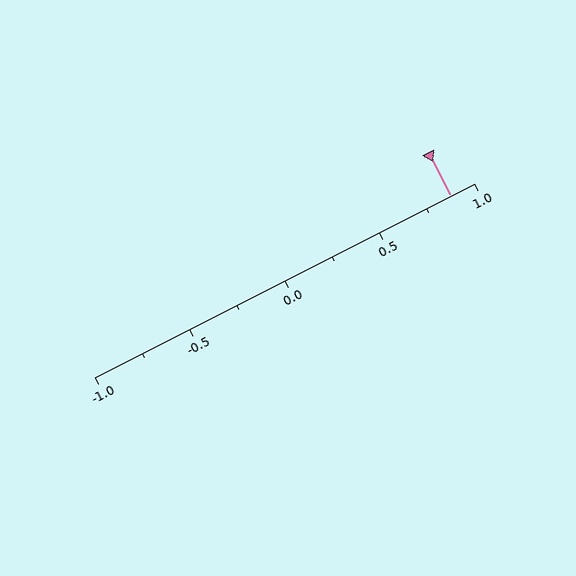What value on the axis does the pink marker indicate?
The marker indicates approximately 0.88.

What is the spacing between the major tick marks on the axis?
The major ticks are spaced 0.5 apart.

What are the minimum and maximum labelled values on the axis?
The axis runs from -1.0 to 1.0.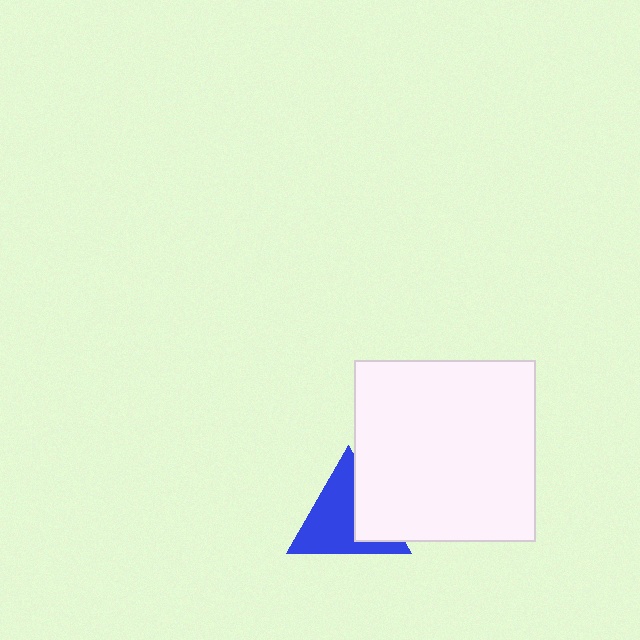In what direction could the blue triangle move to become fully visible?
The blue triangle could move left. That would shift it out from behind the white square entirely.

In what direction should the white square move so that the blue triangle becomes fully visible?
The white square should move right. That is the shortest direction to clear the overlap and leave the blue triangle fully visible.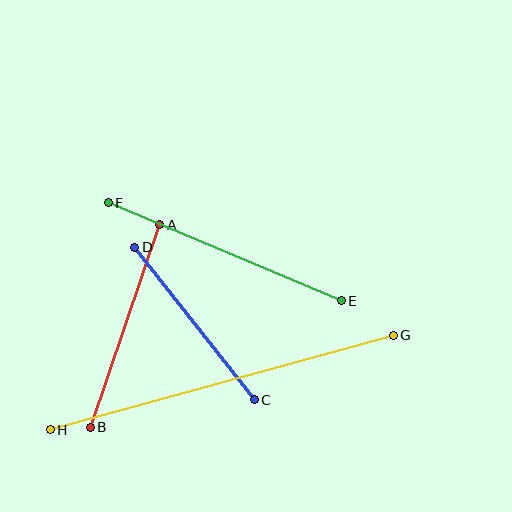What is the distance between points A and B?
The distance is approximately 214 pixels.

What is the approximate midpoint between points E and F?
The midpoint is at approximately (225, 252) pixels.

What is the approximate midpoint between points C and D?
The midpoint is at approximately (195, 323) pixels.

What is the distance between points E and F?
The distance is approximately 252 pixels.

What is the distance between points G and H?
The distance is approximately 356 pixels.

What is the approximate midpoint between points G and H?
The midpoint is at approximately (222, 383) pixels.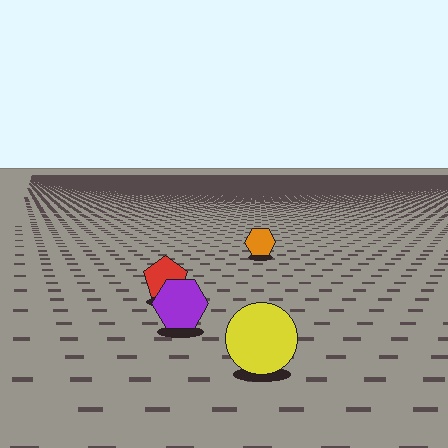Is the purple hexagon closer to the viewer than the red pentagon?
Yes. The purple hexagon is closer — you can tell from the texture gradient: the ground texture is coarser near it.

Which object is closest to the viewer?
The yellow circle is closest. The texture marks near it are larger and more spread out.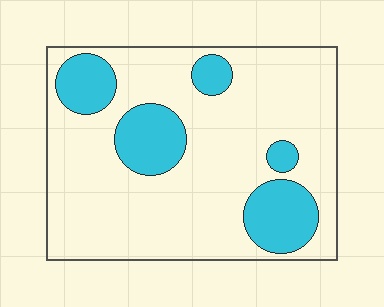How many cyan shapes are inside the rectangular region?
5.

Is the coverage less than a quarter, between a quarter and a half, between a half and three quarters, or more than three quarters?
Less than a quarter.